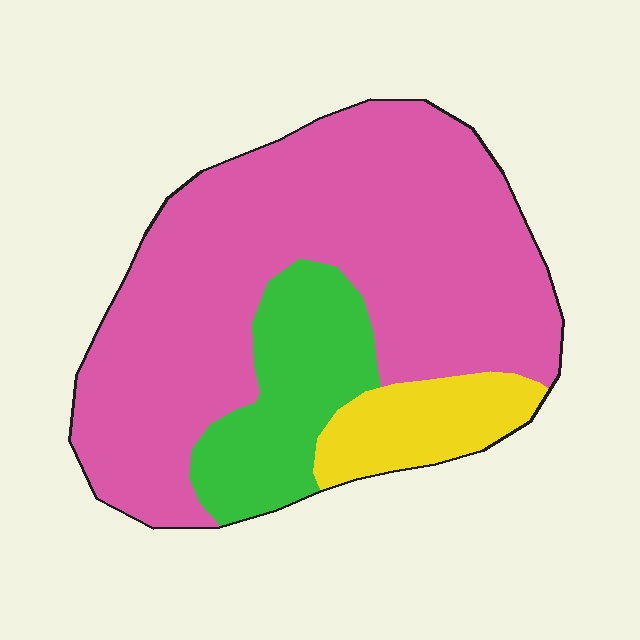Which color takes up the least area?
Yellow, at roughly 10%.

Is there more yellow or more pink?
Pink.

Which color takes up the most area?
Pink, at roughly 70%.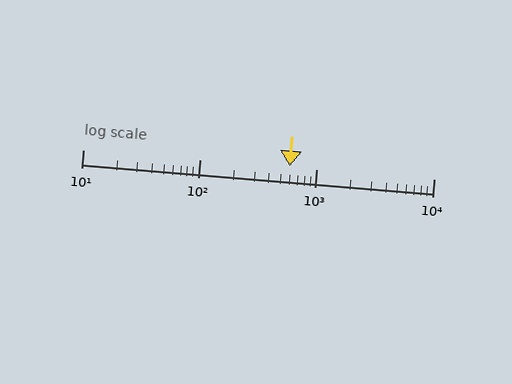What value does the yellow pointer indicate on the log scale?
The pointer indicates approximately 590.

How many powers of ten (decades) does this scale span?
The scale spans 3 decades, from 10 to 10000.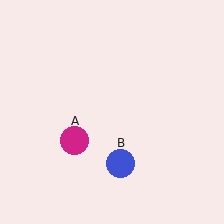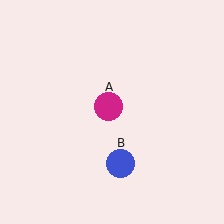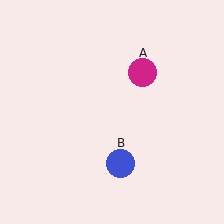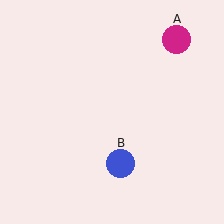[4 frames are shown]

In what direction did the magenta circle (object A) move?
The magenta circle (object A) moved up and to the right.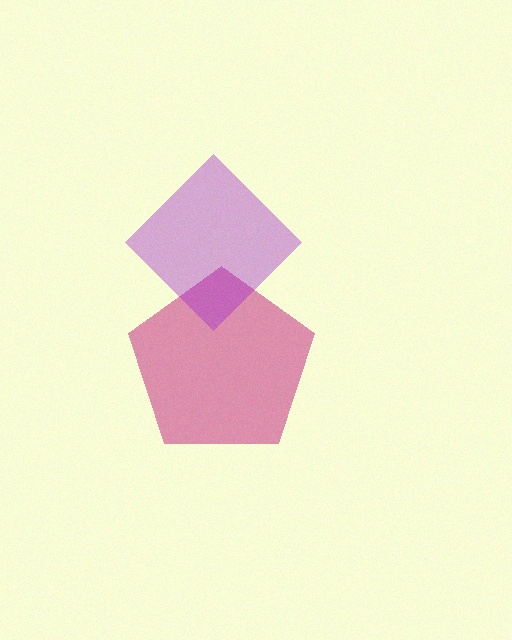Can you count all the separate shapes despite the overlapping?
Yes, there are 2 separate shapes.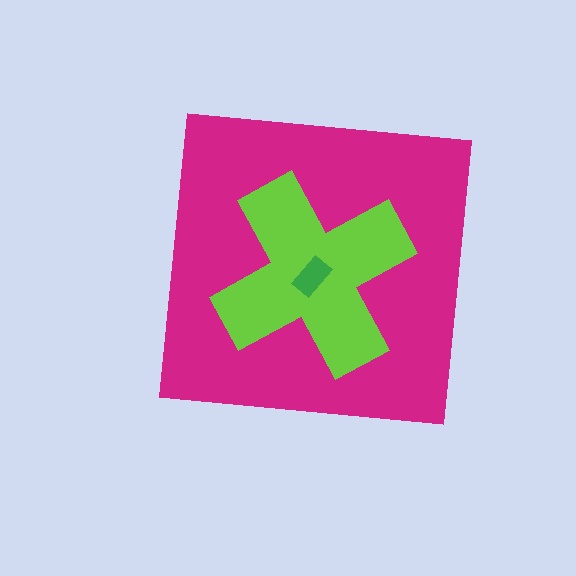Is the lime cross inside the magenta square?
Yes.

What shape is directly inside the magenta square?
The lime cross.